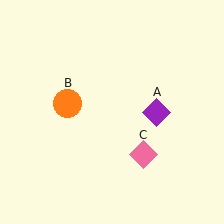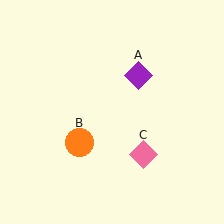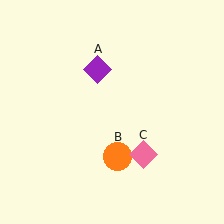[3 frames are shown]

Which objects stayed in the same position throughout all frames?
Pink diamond (object C) remained stationary.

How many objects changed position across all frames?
2 objects changed position: purple diamond (object A), orange circle (object B).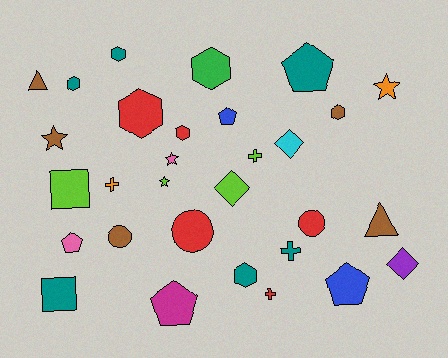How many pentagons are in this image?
There are 5 pentagons.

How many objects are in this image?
There are 30 objects.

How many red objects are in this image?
There are 5 red objects.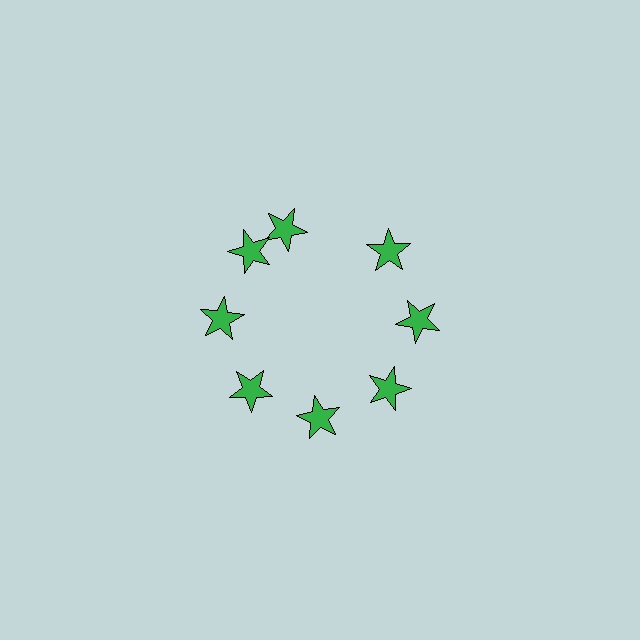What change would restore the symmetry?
The symmetry would be restored by rotating it back into even spacing with its neighbors so that all 8 stars sit at equal angles and equal distance from the center.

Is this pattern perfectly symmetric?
No. The 8 green stars are arranged in a ring, but one element near the 12 o'clock position is rotated out of alignment along the ring, breaking the 8-fold rotational symmetry.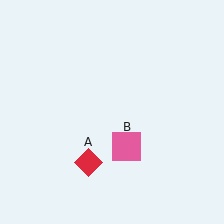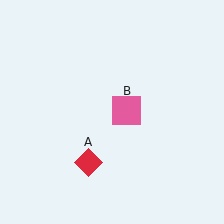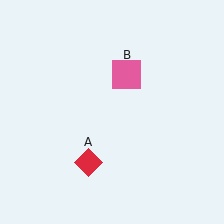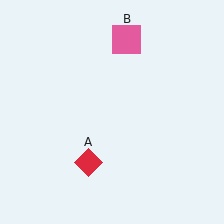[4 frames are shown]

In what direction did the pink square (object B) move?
The pink square (object B) moved up.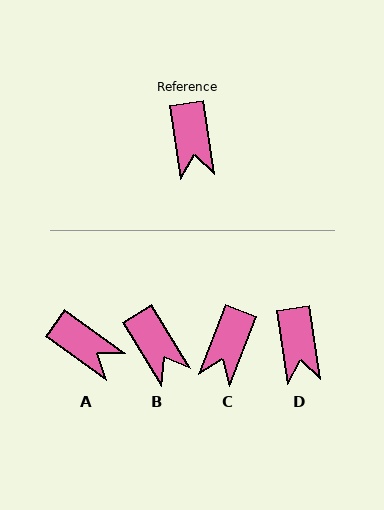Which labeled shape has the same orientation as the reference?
D.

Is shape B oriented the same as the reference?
No, it is off by about 23 degrees.